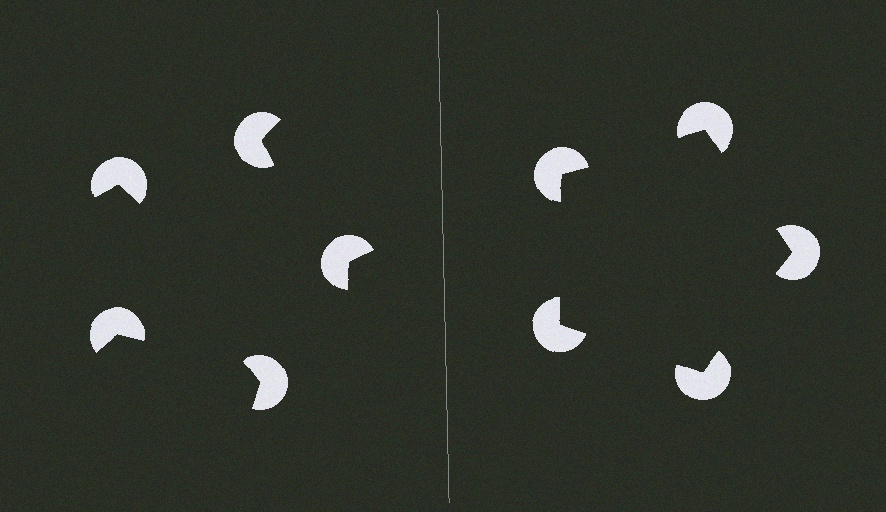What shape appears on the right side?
An illusory pentagon.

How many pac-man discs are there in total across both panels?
10 — 5 on each side.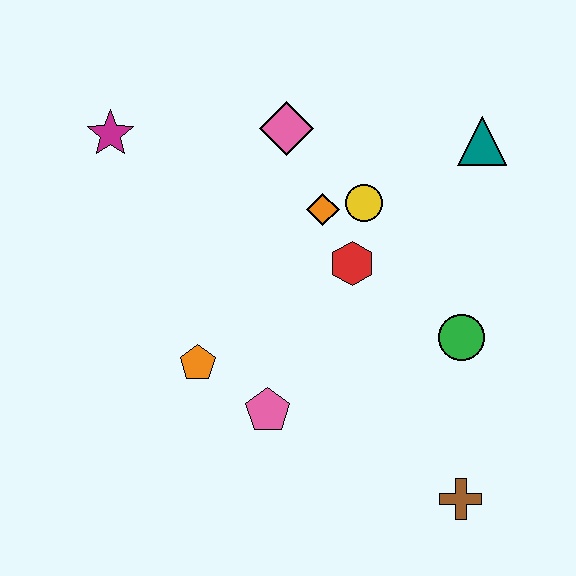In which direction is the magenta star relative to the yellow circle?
The magenta star is to the left of the yellow circle.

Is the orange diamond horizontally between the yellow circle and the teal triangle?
No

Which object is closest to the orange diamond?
The yellow circle is closest to the orange diamond.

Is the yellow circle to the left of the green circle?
Yes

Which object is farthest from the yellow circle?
The brown cross is farthest from the yellow circle.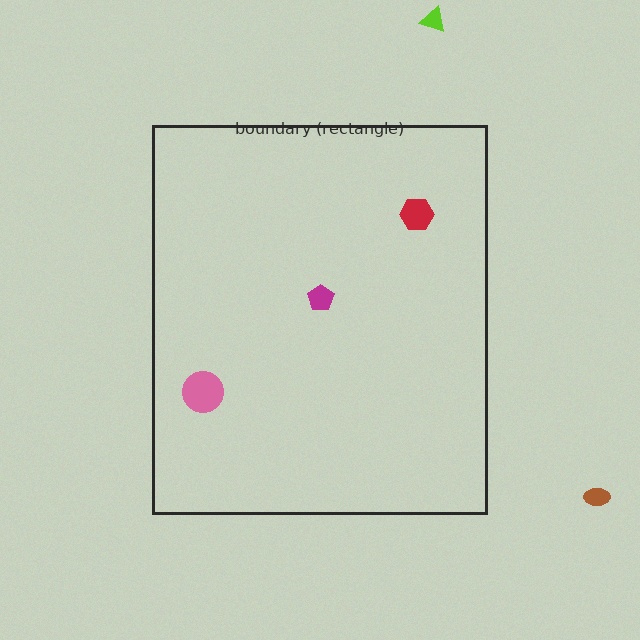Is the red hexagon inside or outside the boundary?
Inside.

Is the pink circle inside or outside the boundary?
Inside.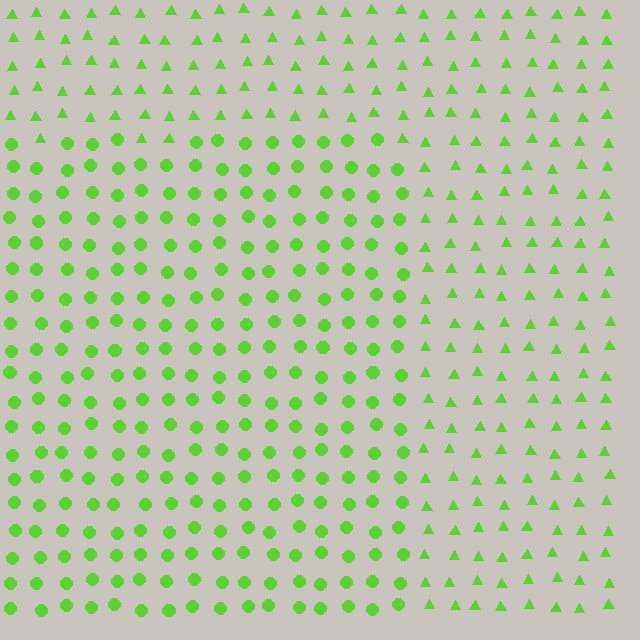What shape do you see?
I see a rectangle.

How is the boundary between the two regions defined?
The boundary is defined by a change in element shape: circles inside vs. triangles outside. All elements share the same color and spacing.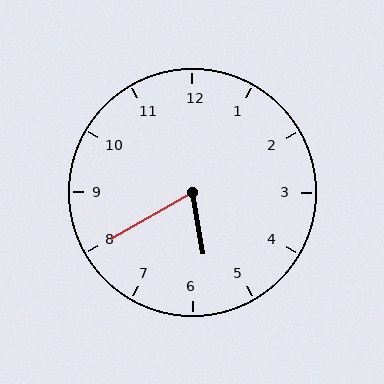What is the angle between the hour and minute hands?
Approximately 70 degrees.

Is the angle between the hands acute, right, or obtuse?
It is acute.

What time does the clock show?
5:40.